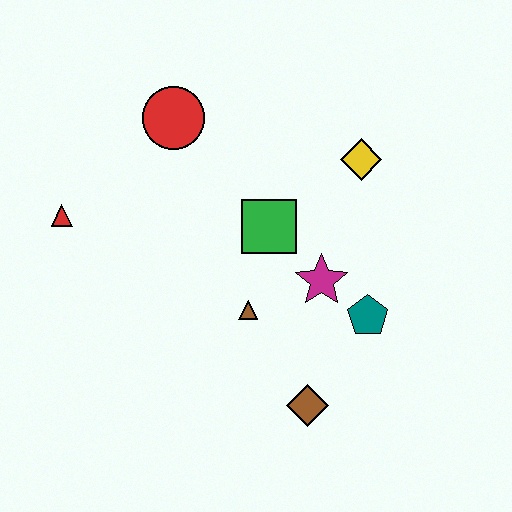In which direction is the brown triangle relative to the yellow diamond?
The brown triangle is below the yellow diamond.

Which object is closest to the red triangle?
The red circle is closest to the red triangle.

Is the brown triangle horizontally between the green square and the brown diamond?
No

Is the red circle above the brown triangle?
Yes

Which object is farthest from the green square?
The red triangle is farthest from the green square.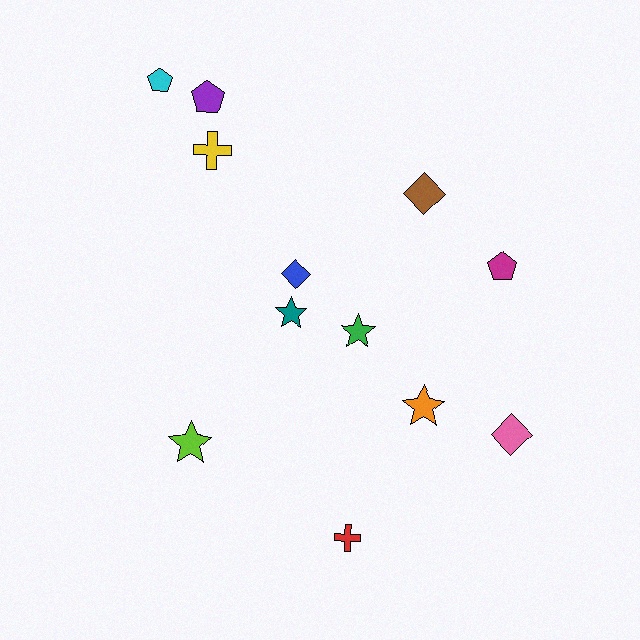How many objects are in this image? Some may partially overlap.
There are 12 objects.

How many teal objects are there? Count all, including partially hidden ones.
There is 1 teal object.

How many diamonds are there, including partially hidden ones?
There are 3 diamonds.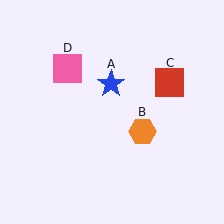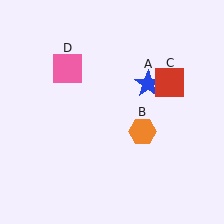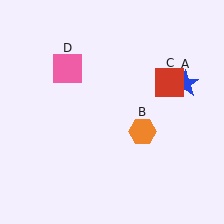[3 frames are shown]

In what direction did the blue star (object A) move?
The blue star (object A) moved right.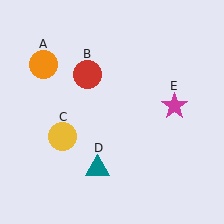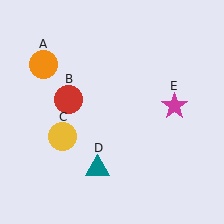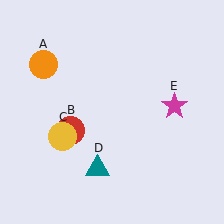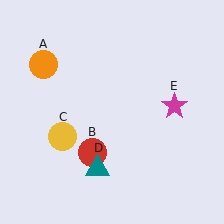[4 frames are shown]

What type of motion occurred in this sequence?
The red circle (object B) rotated counterclockwise around the center of the scene.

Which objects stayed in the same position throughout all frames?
Orange circle (object A) and yellow circle (object C) and teal triangle (object D) and magenta star (object E) remained stationary.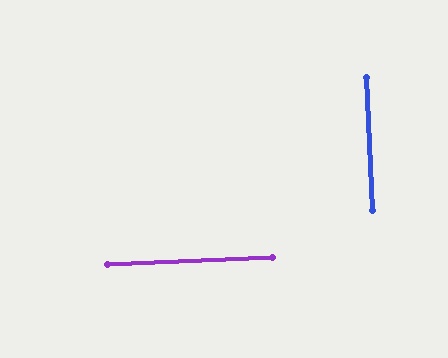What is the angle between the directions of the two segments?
Approximately 90 degrees.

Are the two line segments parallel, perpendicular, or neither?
Perpendicular — they meet at approximately 90°.